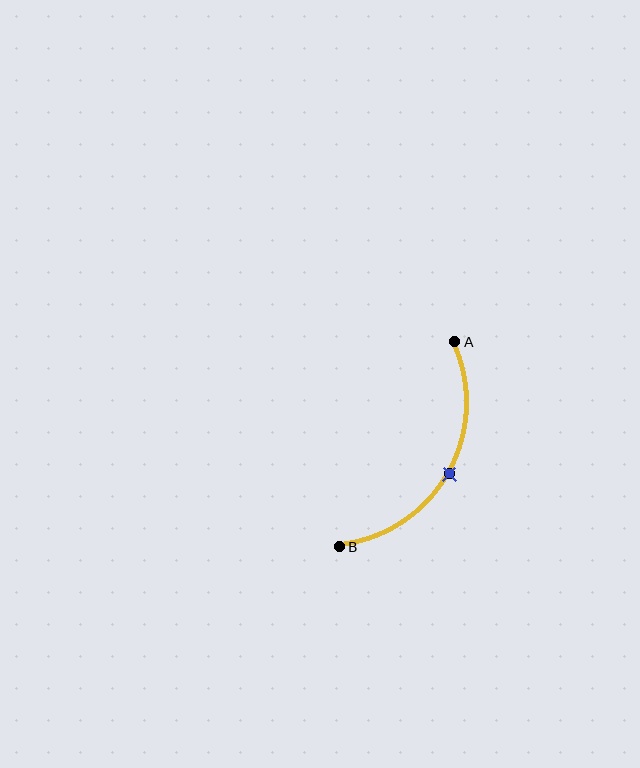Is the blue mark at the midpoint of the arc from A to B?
Yes. The blue mark lies on the arc at equal arc-length from both A and B — it is the arc midpoint.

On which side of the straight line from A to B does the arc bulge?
The arc bulges to the right of the straight line connecting A and B.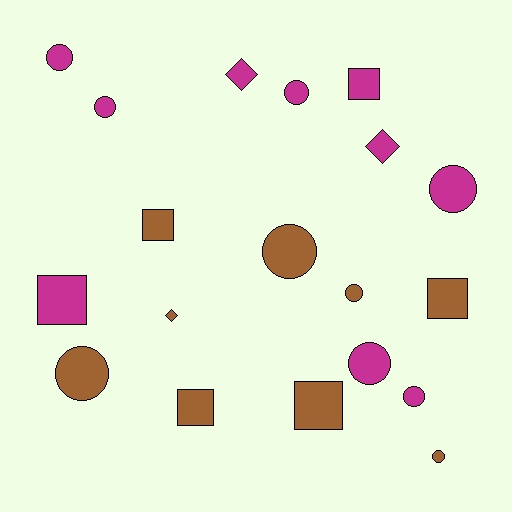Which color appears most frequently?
Magenta, with 10 objects.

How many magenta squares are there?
There are 2 magenta squares.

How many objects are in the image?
There are 19 objects.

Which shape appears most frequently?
Circle, with 10 objects.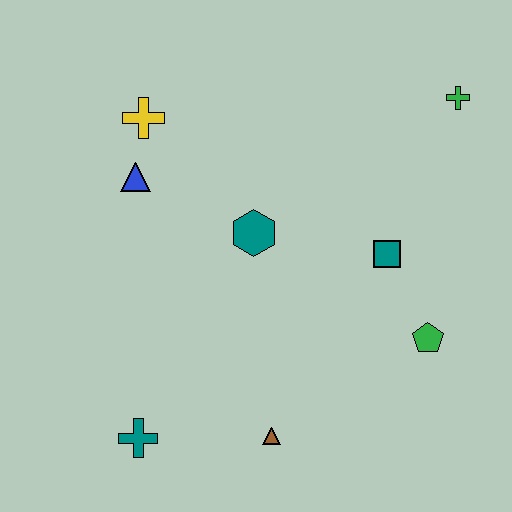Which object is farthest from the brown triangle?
The green cross is farthest from the brown triangle.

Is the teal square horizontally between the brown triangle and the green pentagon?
Yes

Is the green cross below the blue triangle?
No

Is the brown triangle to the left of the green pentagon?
Yes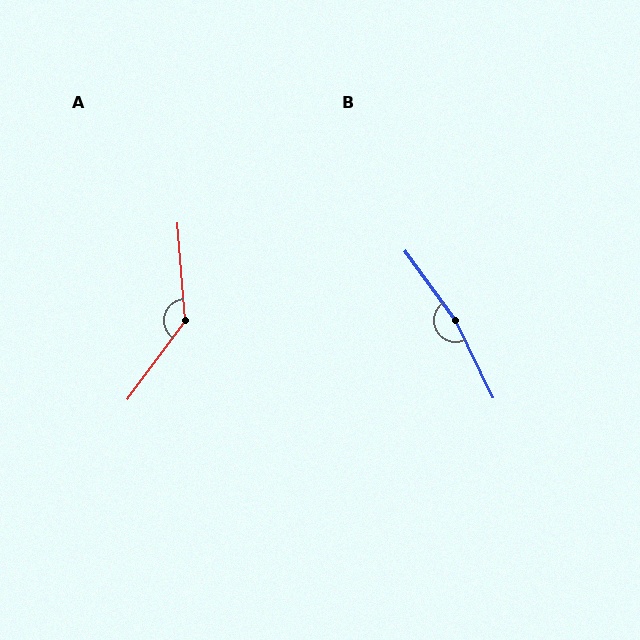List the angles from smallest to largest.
A (139°), B (170°).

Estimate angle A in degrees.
Approximately 139 degrees.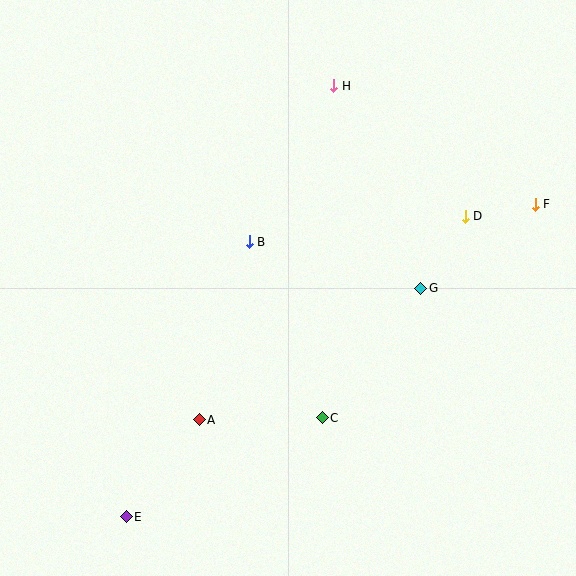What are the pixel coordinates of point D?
Point D is at (465, 216).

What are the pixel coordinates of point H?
Point H is at (334, 86).